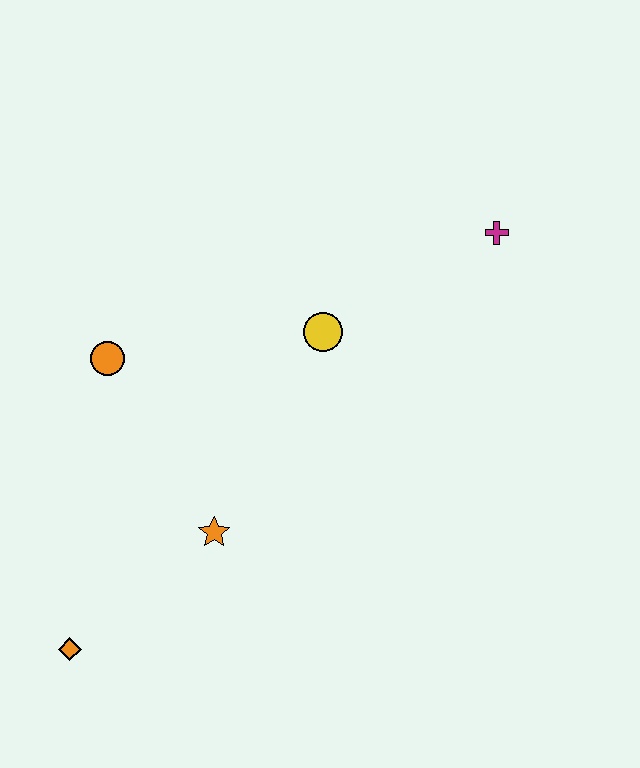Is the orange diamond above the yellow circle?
No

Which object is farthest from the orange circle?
The magenta cross is farthest from the orange circle.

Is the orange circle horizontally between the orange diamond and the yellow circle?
Yes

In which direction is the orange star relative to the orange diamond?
The orange star is to the right of the orange diamond.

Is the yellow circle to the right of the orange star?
Yes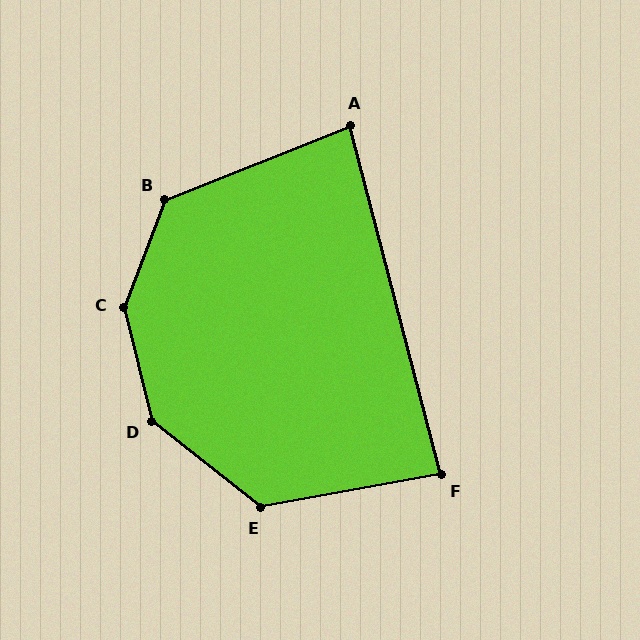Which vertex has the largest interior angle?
C, at approximately 146 degrees.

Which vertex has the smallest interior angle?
A, at approximately 83 degrees.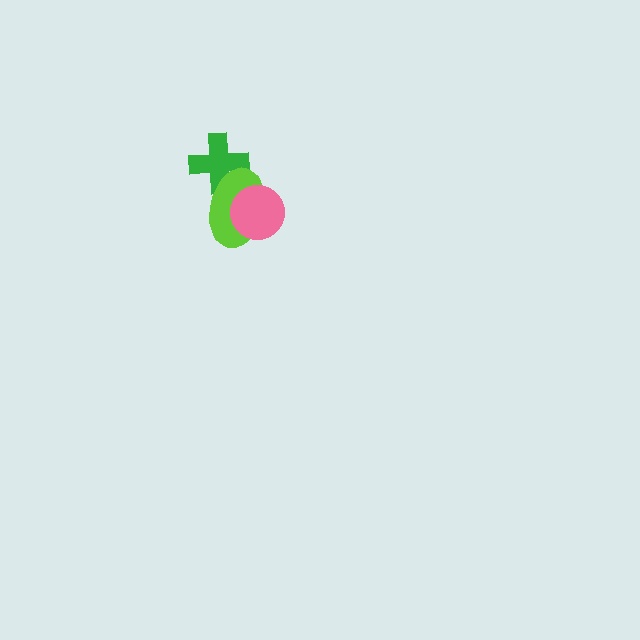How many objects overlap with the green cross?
1 object overlaps with the green cross.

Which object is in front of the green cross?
The lime ellipse is in front of the green cross.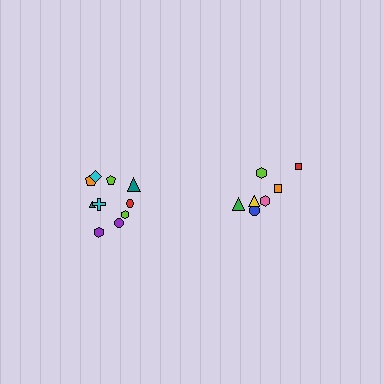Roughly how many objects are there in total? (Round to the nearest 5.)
Roughly 15 objects in total.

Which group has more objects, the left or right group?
The left group.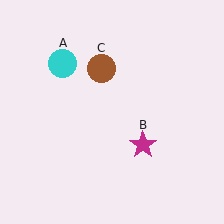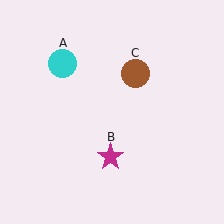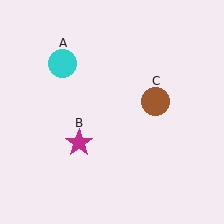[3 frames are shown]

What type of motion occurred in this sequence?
The magenta star (object B), brown circle (object C) rotated clockwise around the center of the scene.